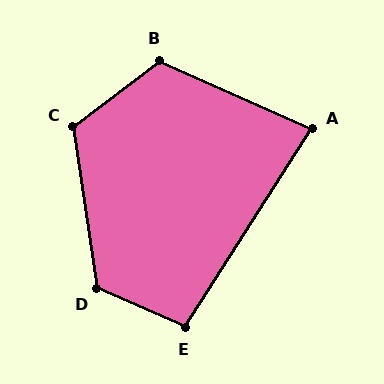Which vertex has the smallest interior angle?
A, at approximately 82 degrees.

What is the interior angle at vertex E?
Approximately 99 degrees (obtuse).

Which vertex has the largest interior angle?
D, at approximately 122 degrees.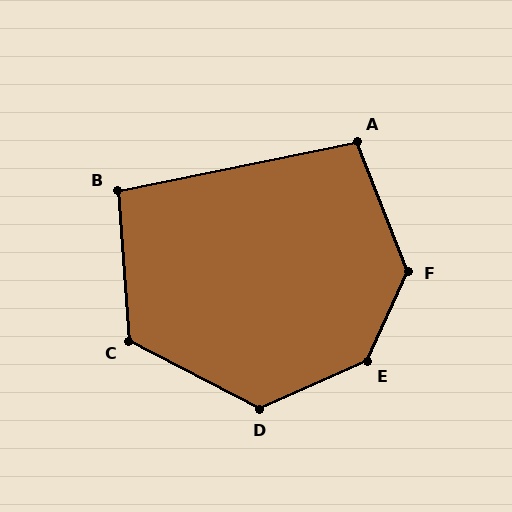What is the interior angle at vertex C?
Approximately 122 degrees (obtuse).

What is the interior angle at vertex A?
Approximately 100 degrees (obtuse).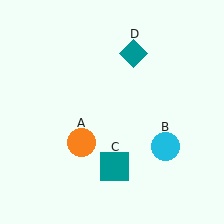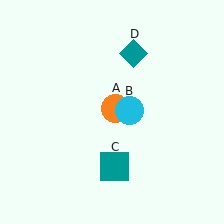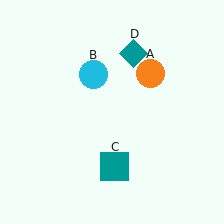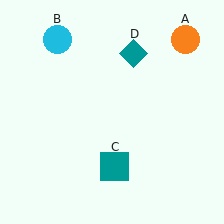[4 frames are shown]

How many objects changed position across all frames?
2 objects changed position: orange circle (object A), cyan circle (object B).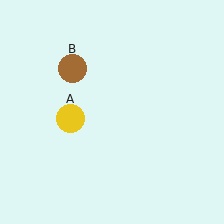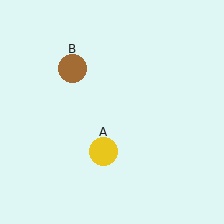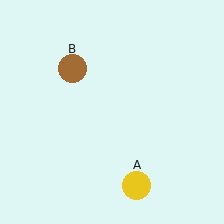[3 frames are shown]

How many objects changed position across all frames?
1 object changed position: yellow circle (object A).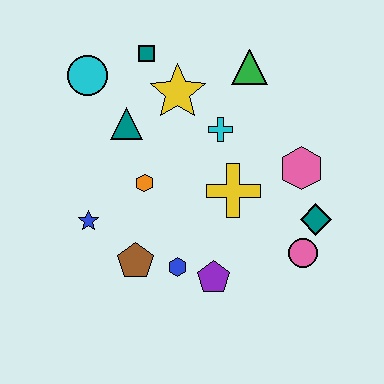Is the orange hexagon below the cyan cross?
Yes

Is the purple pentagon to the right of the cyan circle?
Yes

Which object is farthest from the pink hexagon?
The cyan circle is farthest from the pink hexagon.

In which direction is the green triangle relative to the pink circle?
The green triangle is above the pink circle.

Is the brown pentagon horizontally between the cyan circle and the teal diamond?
Yes